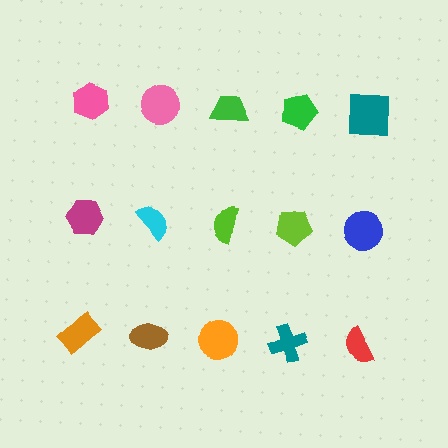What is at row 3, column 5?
A red semicircle.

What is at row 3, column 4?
A teal cross.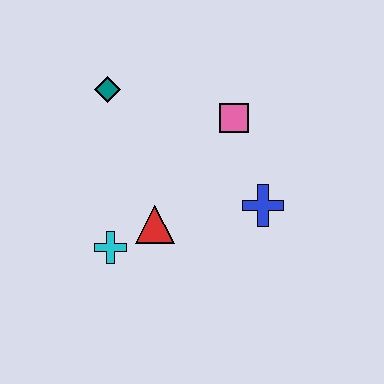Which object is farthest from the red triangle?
The teal diamond is farthest from the red triangle.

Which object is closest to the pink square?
The blue cross is closest to the pink square.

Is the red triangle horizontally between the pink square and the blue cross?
No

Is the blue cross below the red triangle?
No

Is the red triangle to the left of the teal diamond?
No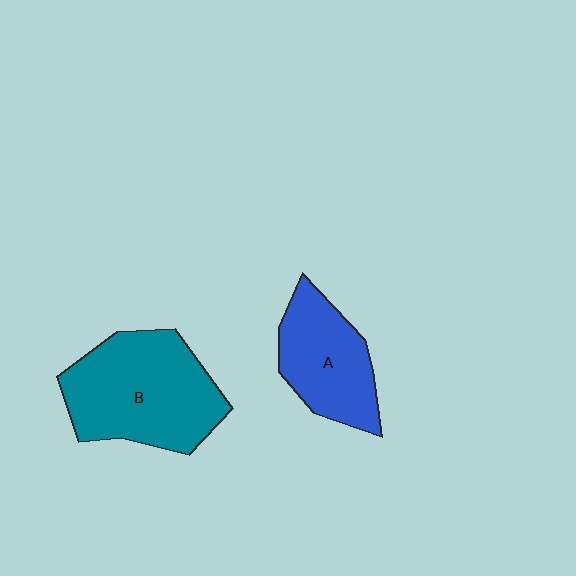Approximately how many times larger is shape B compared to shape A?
Approximately 1.5 times.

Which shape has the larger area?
Shape B (teal).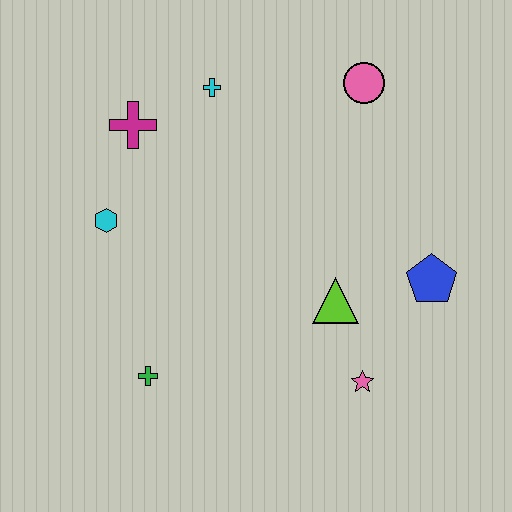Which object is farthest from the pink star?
The magenta cross is farthest from the pink star.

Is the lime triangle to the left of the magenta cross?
No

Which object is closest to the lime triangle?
The pink star is closest to the lime triangle.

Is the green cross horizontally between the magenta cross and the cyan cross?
Yes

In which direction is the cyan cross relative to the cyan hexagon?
The cyan cross is above the cyan hexagon.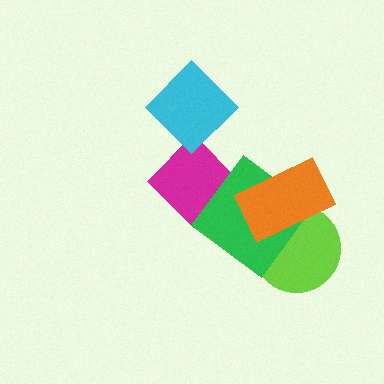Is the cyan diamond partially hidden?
No, no other shape covers it.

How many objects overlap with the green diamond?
3 objects overlap with the green diamond.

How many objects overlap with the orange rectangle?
2 objects overlap with the orange rectangle.